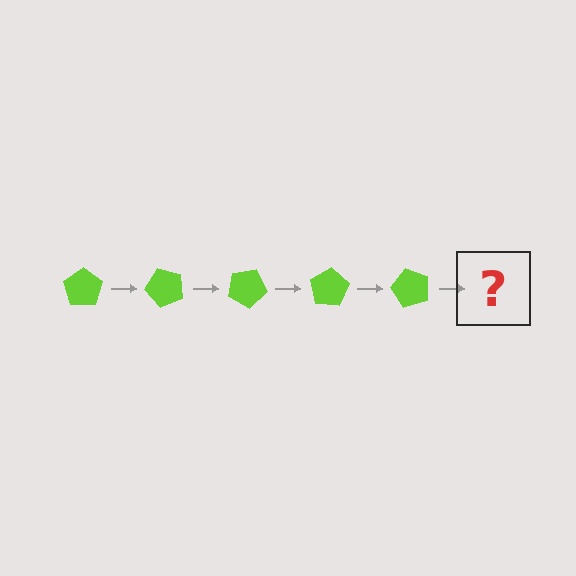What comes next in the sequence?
The next element should be a lime pentagon rotated 250 degrees.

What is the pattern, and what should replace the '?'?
The pattern is that the pentagon rotates 50 degrees each step. The '?' should be a lime pentagon rotated 250 degrees.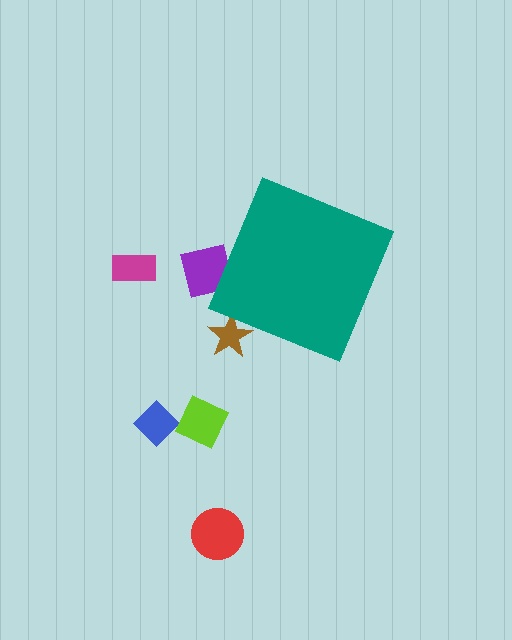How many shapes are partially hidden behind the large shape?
2 shapes are partially hidden.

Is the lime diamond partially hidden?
No, the lime diamond is fully visible.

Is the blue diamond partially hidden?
No, the blue diamond is fully visible.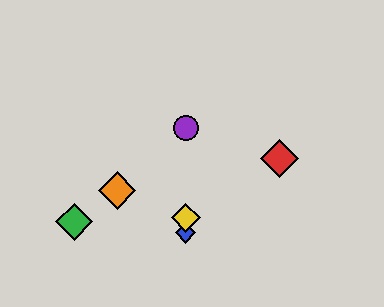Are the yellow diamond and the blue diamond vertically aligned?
Yes, both are at x≈186.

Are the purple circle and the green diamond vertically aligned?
No, the purple circle is at x≈186 and the green diamond is at x≈74.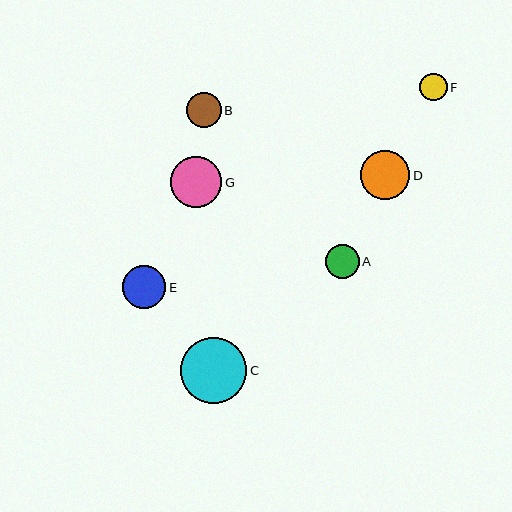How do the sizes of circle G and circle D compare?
Circle G and circle D are approximately the same size.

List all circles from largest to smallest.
From largest to smallest: C, G, D, E, B, A, F.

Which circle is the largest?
Circle C is the largest with a size of approximately 66 pixels.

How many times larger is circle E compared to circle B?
Circle E is approximately 1.2 times the size of circle B.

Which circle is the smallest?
Circle F is the smallest with a size of approximately 27 pixels.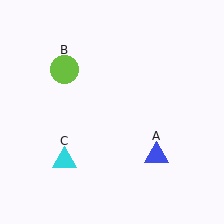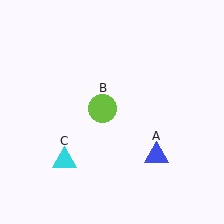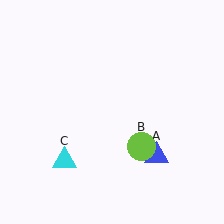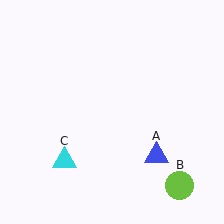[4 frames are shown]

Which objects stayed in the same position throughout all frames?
Blue triangle (object A) and cyan triangle (object C) remained stationary.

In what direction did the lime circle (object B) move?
The lime circle (object B) moved down and to the right.